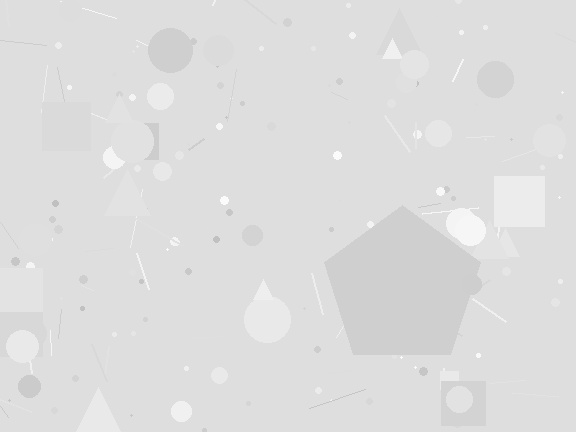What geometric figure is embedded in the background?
A pentagon is embedded in the background.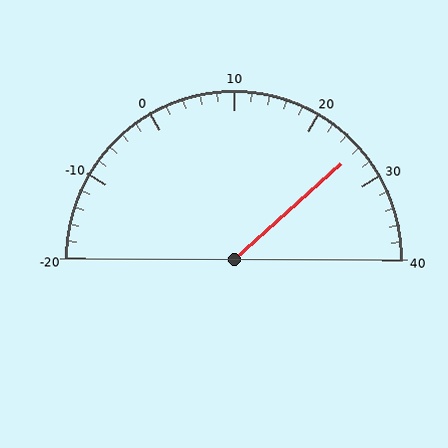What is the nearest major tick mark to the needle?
The nearest major tick mark is 30.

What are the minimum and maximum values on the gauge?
The gauge ranges from -20 to 40.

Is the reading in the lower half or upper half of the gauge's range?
The reading is in the upper half of the range (-20 to 40).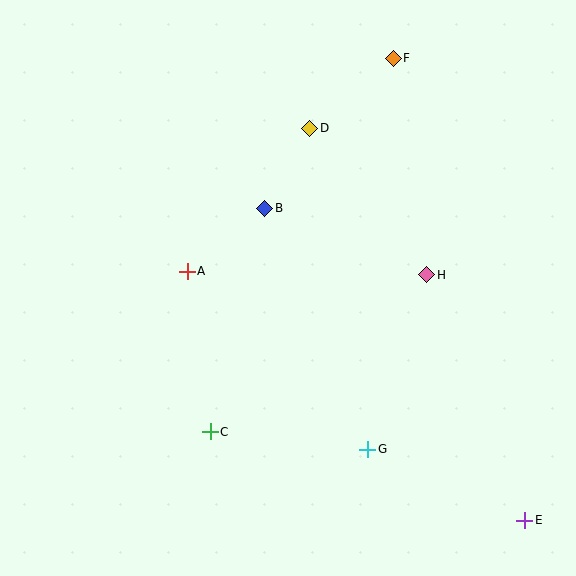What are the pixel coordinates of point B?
Point B is at (265, 208).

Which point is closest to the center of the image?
Point B at (265, 208) is closest to the center.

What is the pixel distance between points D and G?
The distance between D and G is 326 pixels.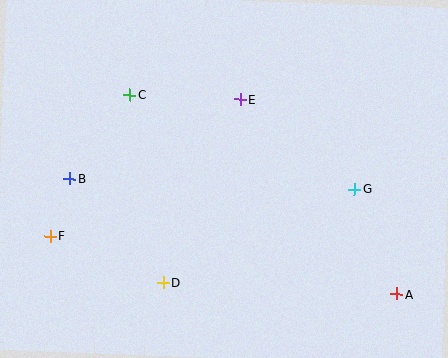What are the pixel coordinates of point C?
Point C is at (130, 94).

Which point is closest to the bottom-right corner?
Point A is closest to the bottom-right corner.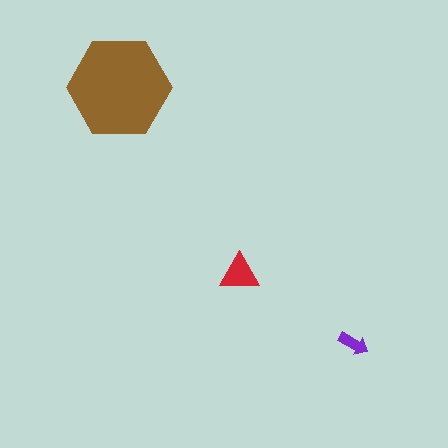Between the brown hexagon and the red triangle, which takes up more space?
The brown hexagon.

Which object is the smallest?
The purple arrow.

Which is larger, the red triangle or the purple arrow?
The red triangle.